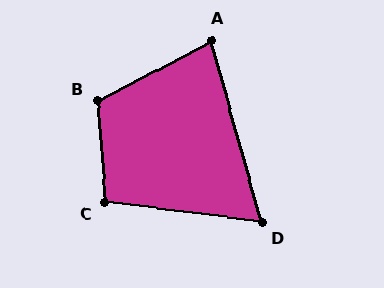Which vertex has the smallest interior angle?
D, at approximately 67 degrees.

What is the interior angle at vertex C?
Approximately 102 degrees (obtuse).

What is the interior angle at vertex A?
Approximately 78 degrees (acute).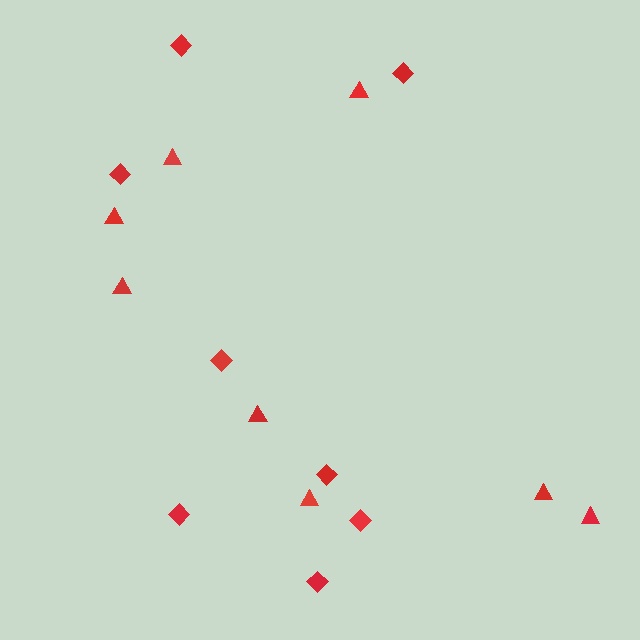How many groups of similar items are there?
There are 2 groups: one group of triangles (8) and one group of diamonds (8).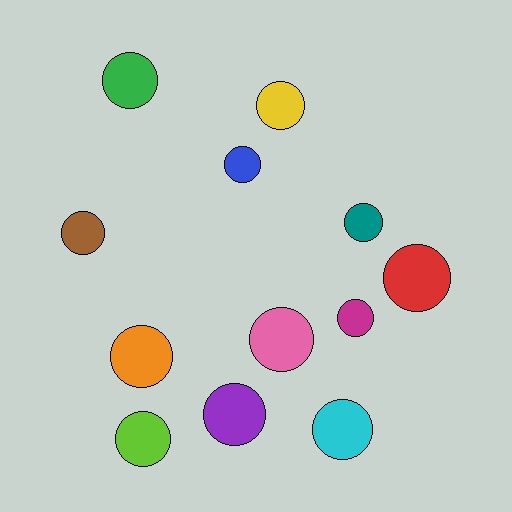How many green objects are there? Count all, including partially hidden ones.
There is 1 green object.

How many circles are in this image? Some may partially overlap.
There are 12 circles.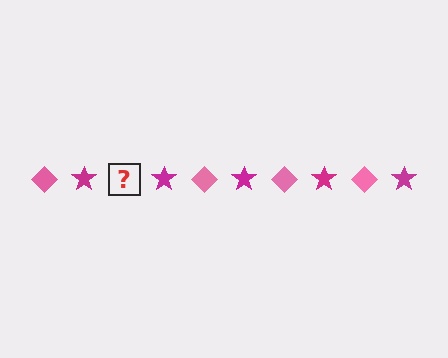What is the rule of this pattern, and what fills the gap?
The rule is that the pattern alternates between pink diamond and magenta star. The gap should be filled with a pink diamond.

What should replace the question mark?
The question mark should be replaced with a pink diamond.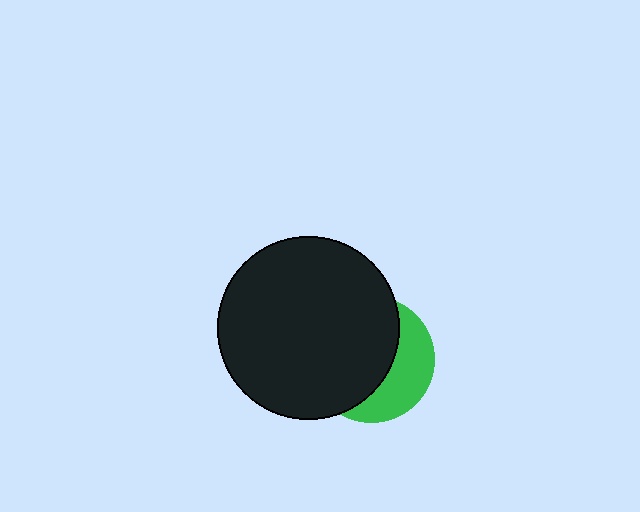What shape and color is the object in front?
The object in front is a black circle.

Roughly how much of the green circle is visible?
A small part of it is visible (roughly 37%).